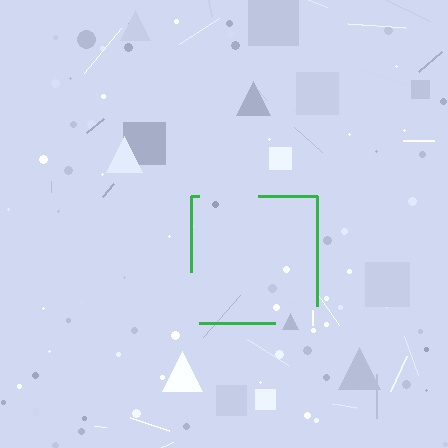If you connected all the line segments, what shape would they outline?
They would outline a square.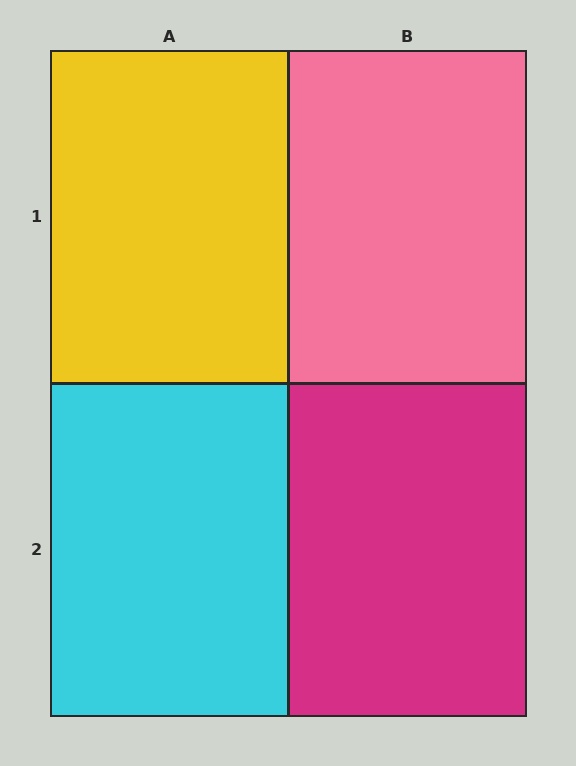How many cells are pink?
1 cell is pink.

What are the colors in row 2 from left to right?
Cyan, magenta.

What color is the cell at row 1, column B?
Pink.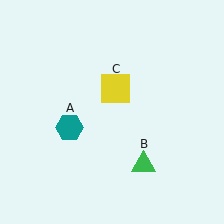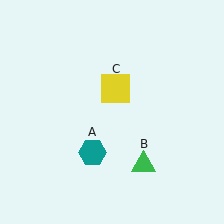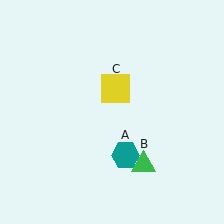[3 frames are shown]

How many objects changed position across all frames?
1 object changed position: teal hexagon (object A).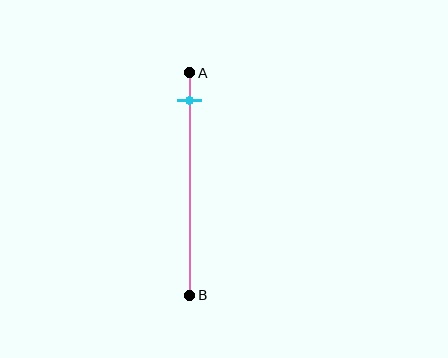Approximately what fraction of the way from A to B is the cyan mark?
The cyan mark is approximately 10% of the way from A to B.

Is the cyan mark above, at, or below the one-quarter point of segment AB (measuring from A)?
The cyan mark is above the one-quarter point of segment AB.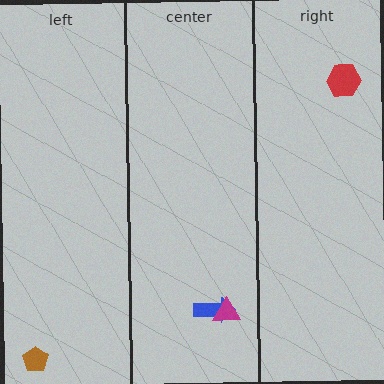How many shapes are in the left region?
1.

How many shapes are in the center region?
2.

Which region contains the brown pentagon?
The left region.